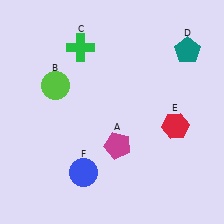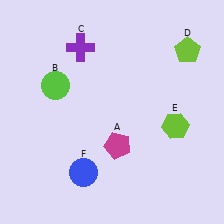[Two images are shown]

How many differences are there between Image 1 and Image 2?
There are 3 differences between the two images.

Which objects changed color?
C changed from green to purple. D changed from teal to lime. E changed from red to lime.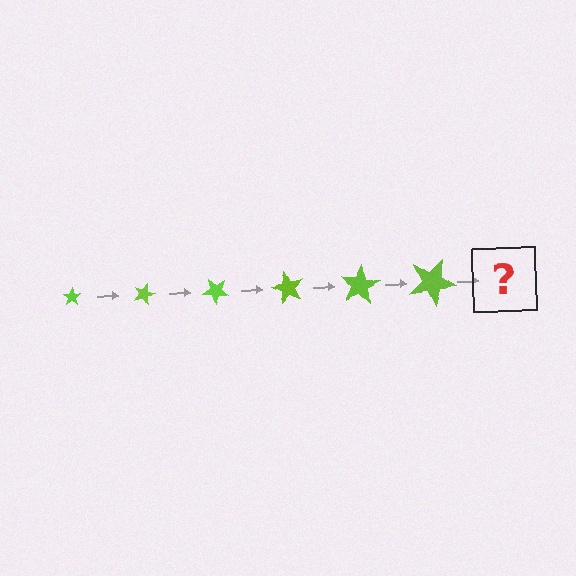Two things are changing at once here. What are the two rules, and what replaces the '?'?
The two rules are that the star grows larger each step and it rotates 20 degrees each step. The '?' should be a star, larger than the previous one and rotated 120 degrees from the start.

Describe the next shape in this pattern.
It should be a star, larger than the previous one and rotated 120 degrees from the start.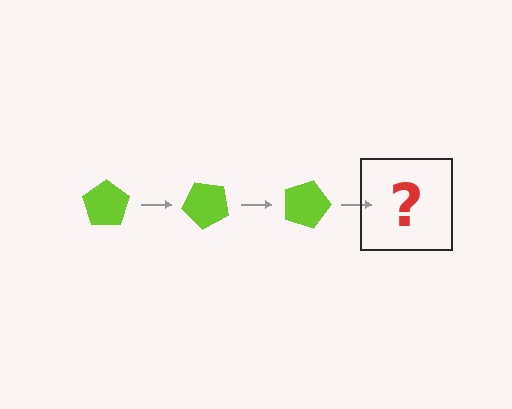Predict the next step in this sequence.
The next step is a lime pentagon rotated 135 degrees.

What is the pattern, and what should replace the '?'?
The pattern is that the pentagon rotates 45 degrees each step. The '?' should be a lime pentagon rotated 135 degrees.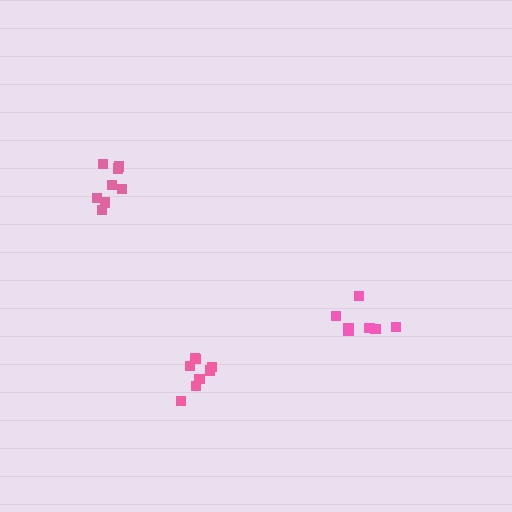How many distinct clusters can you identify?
There are 3 distinct clusters.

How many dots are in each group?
Group 1: 7 dots, Group 2: 8 dots, Group 3: 8 dots (23 total).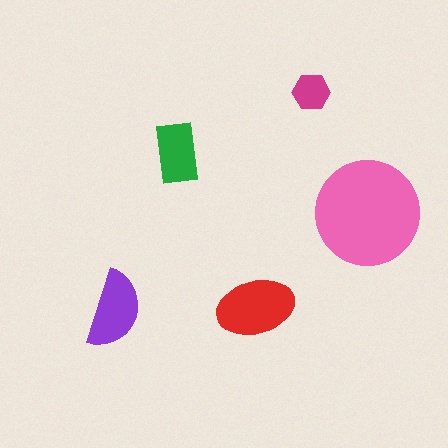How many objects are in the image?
There are 5 objects in the image.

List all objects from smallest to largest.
The magenta hexagon, the green rectangle, the purple semicircle, the red ellipse, the pink circle.